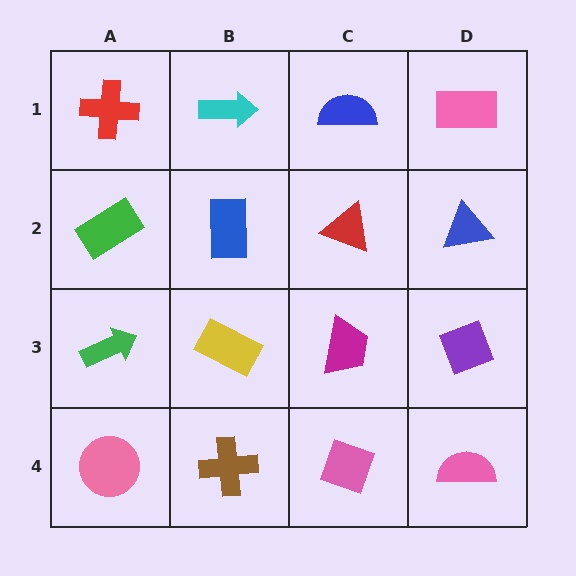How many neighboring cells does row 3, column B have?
4.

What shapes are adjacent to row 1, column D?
A blue triangle (row 2, column D), a blue semicircle (row 1, column C).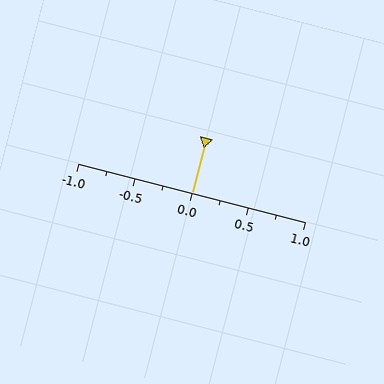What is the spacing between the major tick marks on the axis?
The major ticks are spaced 0.5 apart.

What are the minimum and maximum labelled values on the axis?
The axis runs from -1.0 to 1.0.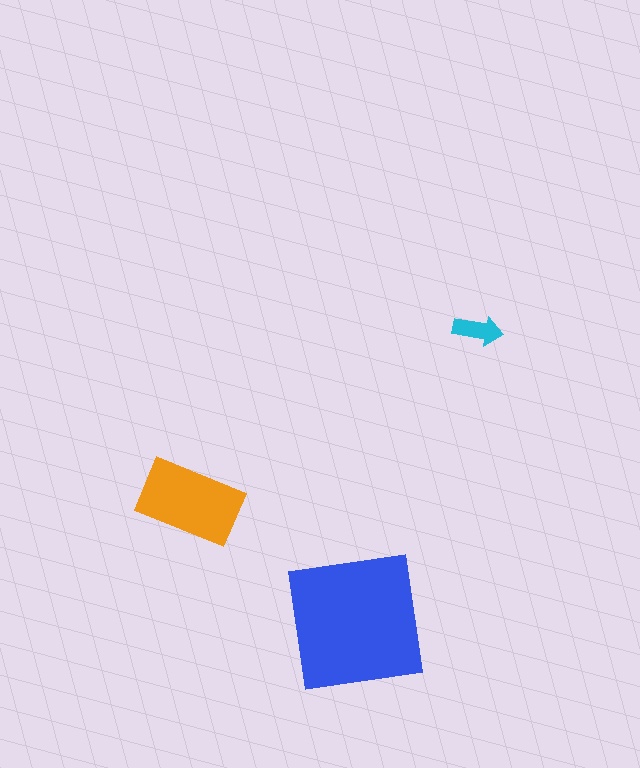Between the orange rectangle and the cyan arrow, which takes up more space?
The orange rectangle.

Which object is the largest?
The blue square.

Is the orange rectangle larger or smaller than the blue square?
Smaller.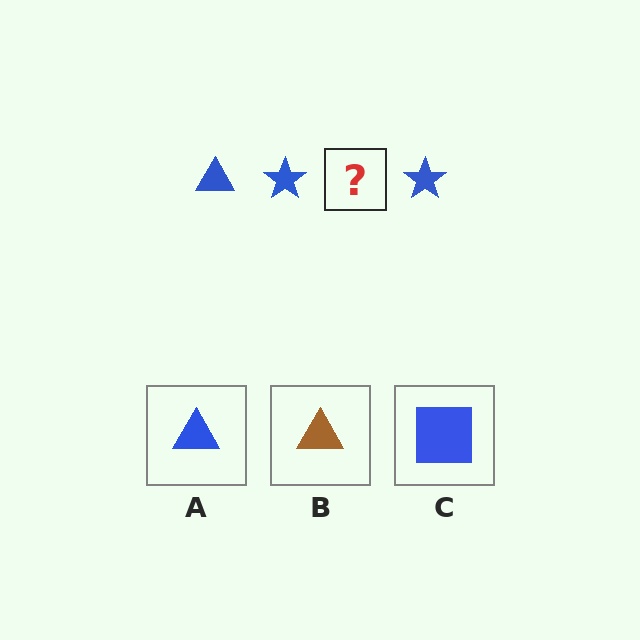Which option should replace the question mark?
Option A.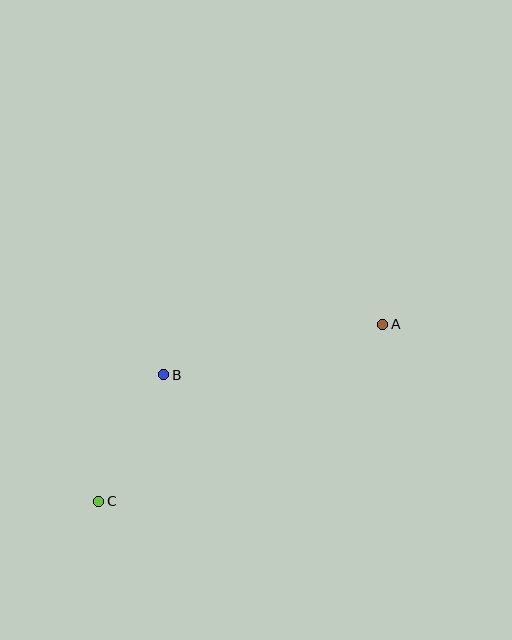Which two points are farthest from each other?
Points A and C are farthest from each other.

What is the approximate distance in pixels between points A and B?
The distance between A and B is approximately 225 pixels.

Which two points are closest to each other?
Points B and C are closest to each other.